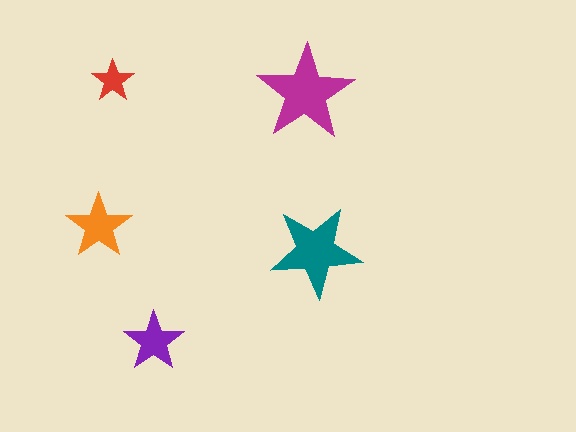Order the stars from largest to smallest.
the magenta one, the teal one, the orange one, the purple one, the red one.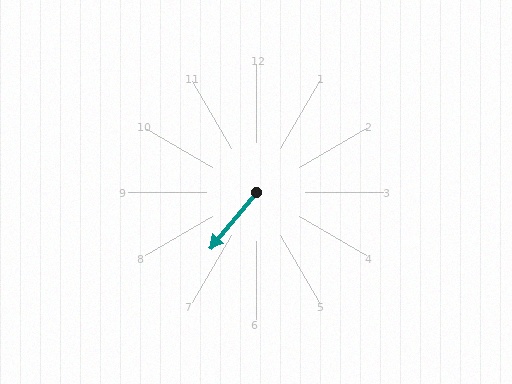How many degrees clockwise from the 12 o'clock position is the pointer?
Approximately 219 degrees.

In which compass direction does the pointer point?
Southwest.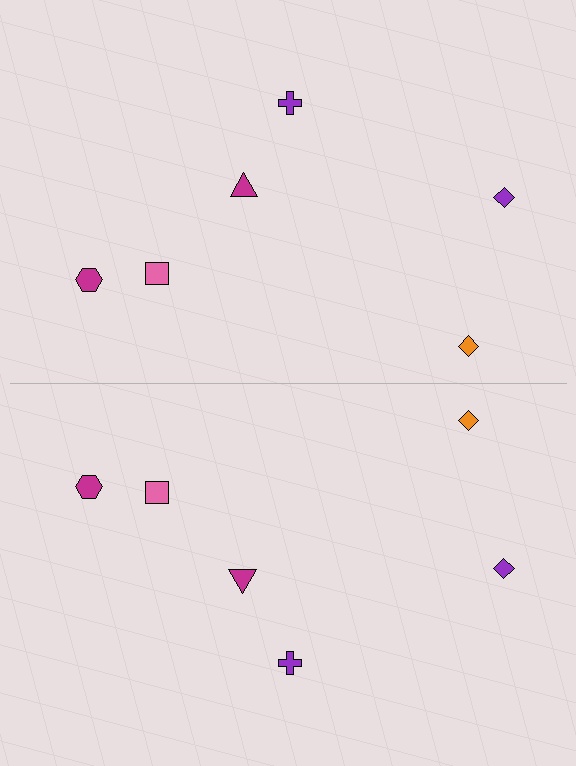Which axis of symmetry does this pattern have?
The pattern has a horizontal axis of symmetry running through the center of the image.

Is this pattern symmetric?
Yes, this pattern has bilateral (reflection) symmetry.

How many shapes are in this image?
There are 12 shapes in this image.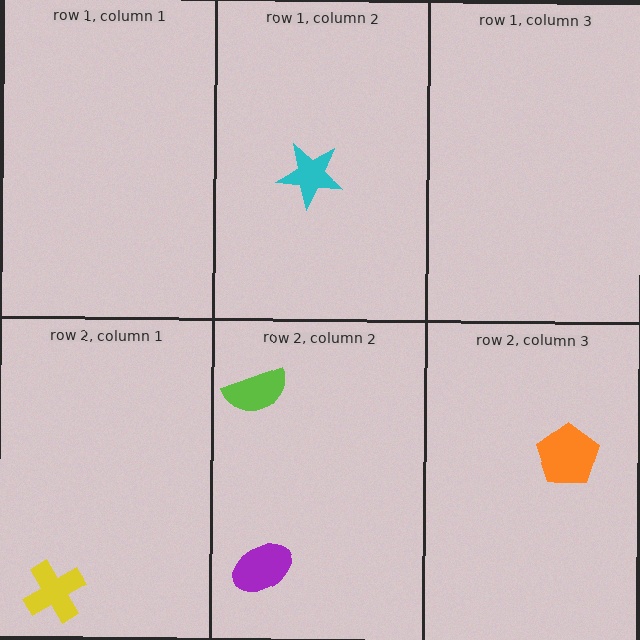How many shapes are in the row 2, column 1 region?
1.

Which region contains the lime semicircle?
The row 2, column 2 region.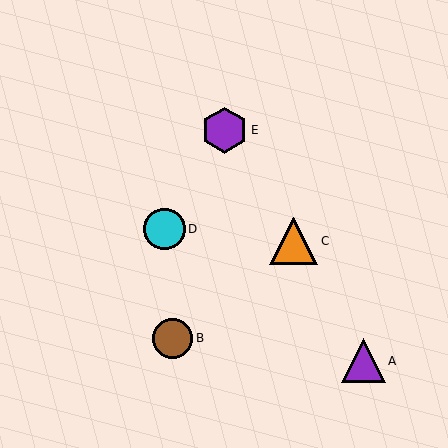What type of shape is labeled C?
Shape C is an orange triangle.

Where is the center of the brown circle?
The center of the brown circle is at (173, 338).